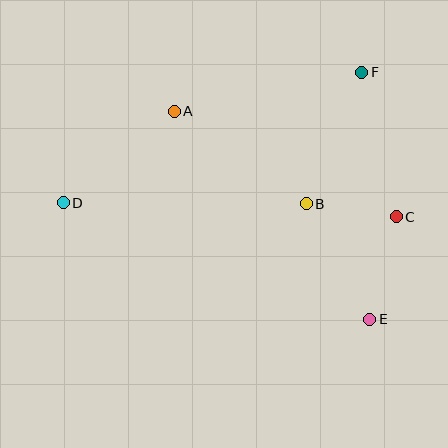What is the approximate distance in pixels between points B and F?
The distance between B and F is approximately 143 pixels.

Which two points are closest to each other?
Points B and C are closest to each other.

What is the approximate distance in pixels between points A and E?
The distance between A and E is approximately 285 pixels.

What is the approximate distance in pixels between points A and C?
The distance between A and C is approximately 245 pixels.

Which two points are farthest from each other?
Points C and D are farthest from each other.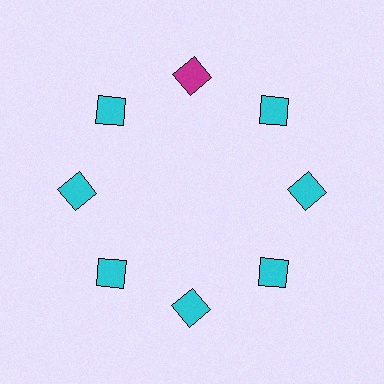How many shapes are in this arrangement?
There are 8 shapes arranged in a ring pattern.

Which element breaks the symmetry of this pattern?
The magenta diamond at roughly the 12 o'clock position breaks the symmetry. All other shapes are cyan diamonds.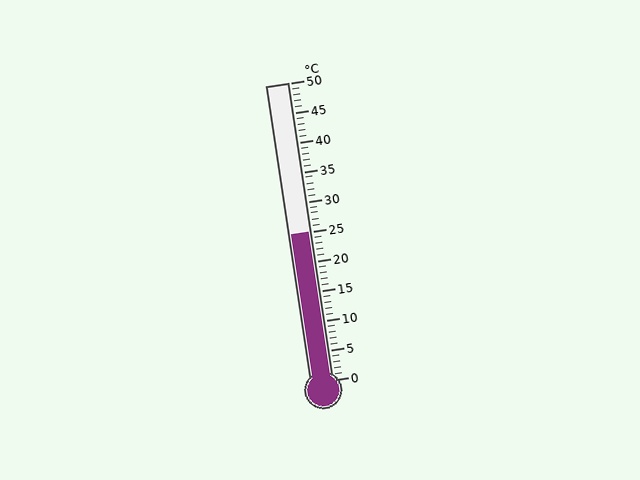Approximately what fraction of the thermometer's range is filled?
The thermometer is filled to approximately 50% of its range.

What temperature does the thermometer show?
The thermometer shows approximately 25°C.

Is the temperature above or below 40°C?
The temperature is below 40°C.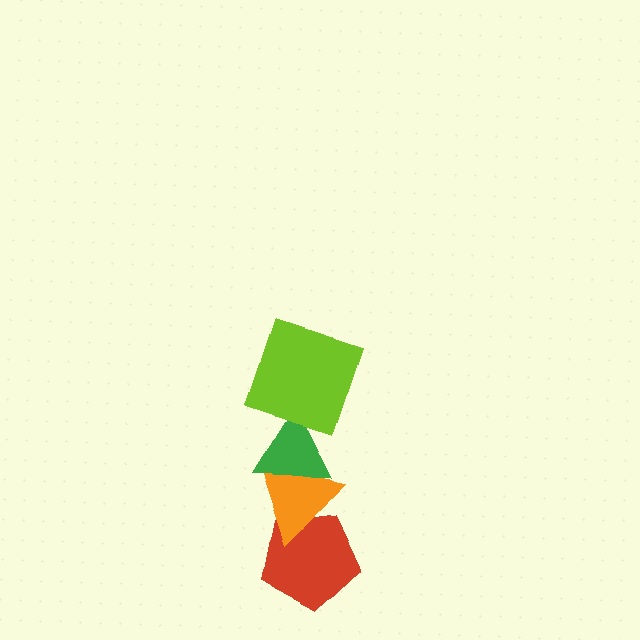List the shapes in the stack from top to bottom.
From top to bottom: the lime square, the green triangle, the orange triangle, the red pentagon.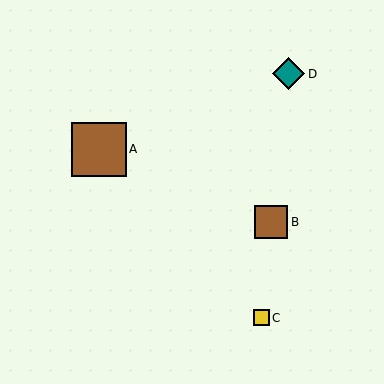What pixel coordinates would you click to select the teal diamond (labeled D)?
Click at (289, 74) to select the teal diamond D.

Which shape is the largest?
The brown square (labeled A) is the largest.